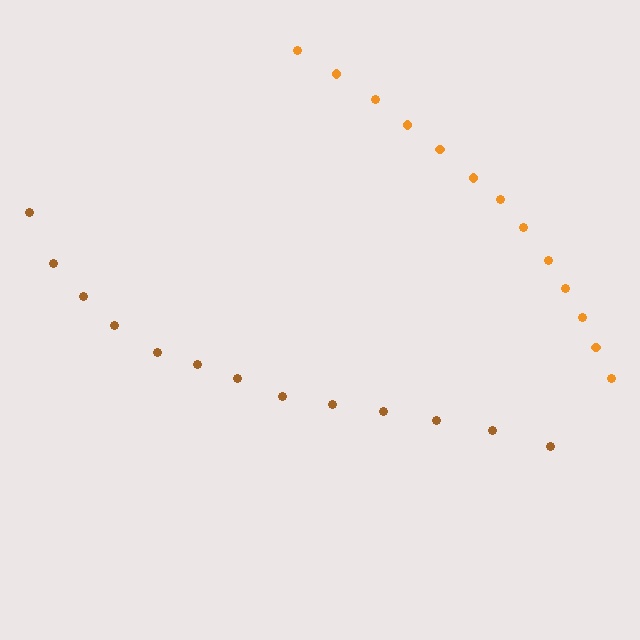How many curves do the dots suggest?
There are 2 distinct paths.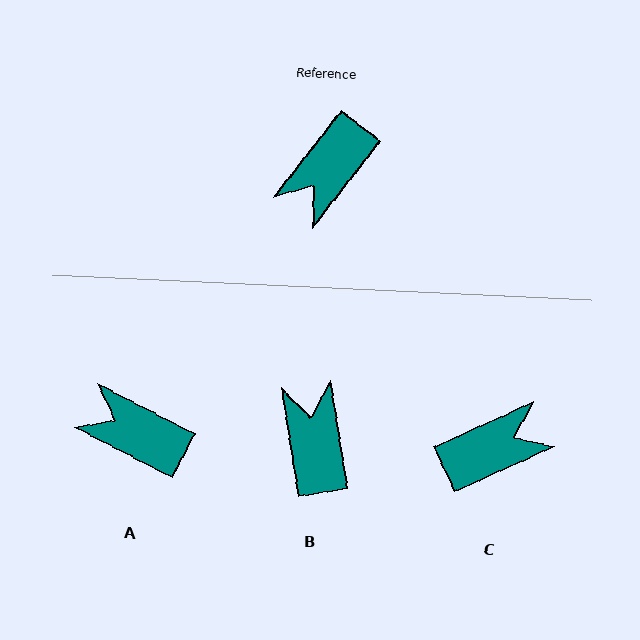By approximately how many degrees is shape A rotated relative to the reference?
Approximately 79 degrees clockwise.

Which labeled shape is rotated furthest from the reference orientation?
C, about 152 degrees away.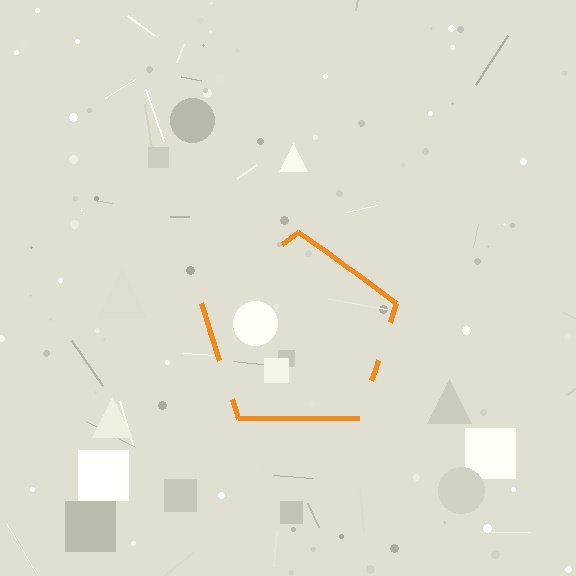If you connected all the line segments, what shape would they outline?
They would outline a pentagon.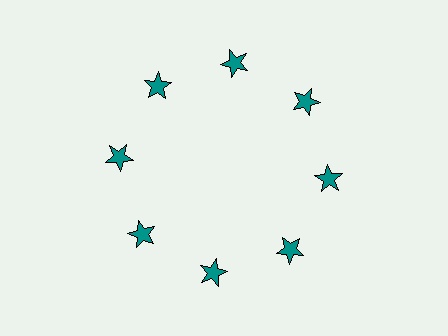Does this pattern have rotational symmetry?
Yes, this pattern has 8-fold rotational symmetry. It looks the same after rotating 45 degrees around the center.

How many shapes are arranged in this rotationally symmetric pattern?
There are 8 shapes, arranged in 8 groups of 1.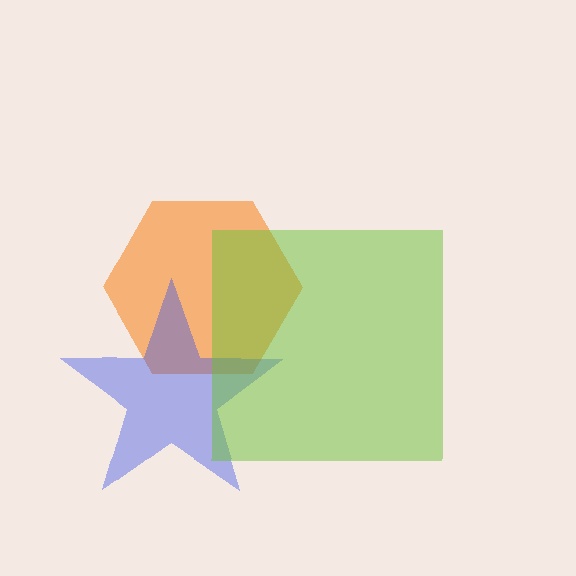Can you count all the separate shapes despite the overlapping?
Yes, there are 3 separate shapes.